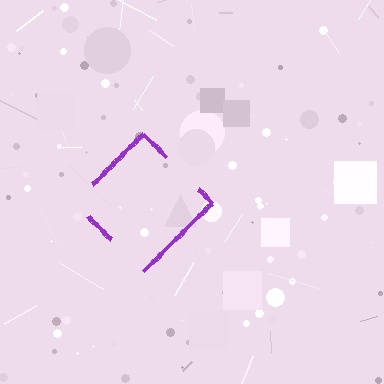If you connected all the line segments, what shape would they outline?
They would outline a diamond.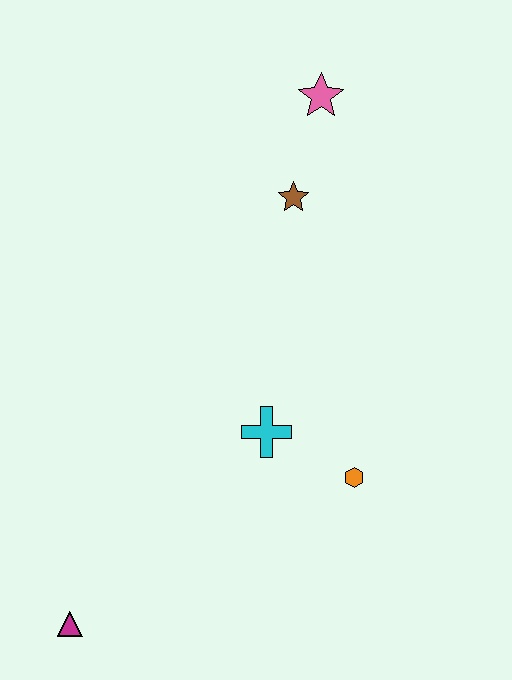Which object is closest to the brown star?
The pink star is closest to the brown star.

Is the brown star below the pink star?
Yes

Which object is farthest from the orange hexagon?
The pink star is farthest from the orange hexagon.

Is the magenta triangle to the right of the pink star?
No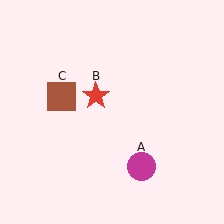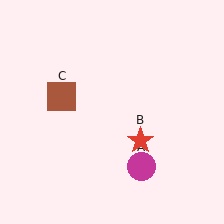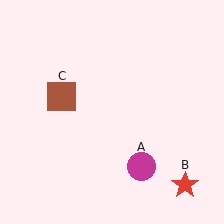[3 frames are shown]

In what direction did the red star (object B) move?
The red star (object B) moved down and to the right.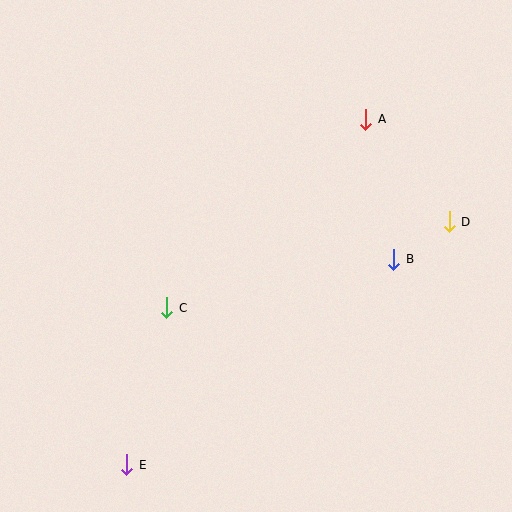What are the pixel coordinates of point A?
Point A is at (366, 119).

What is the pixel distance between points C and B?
The distance between C and B is 232 pixels.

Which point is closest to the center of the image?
Point C at (167, 308) is closest to the center.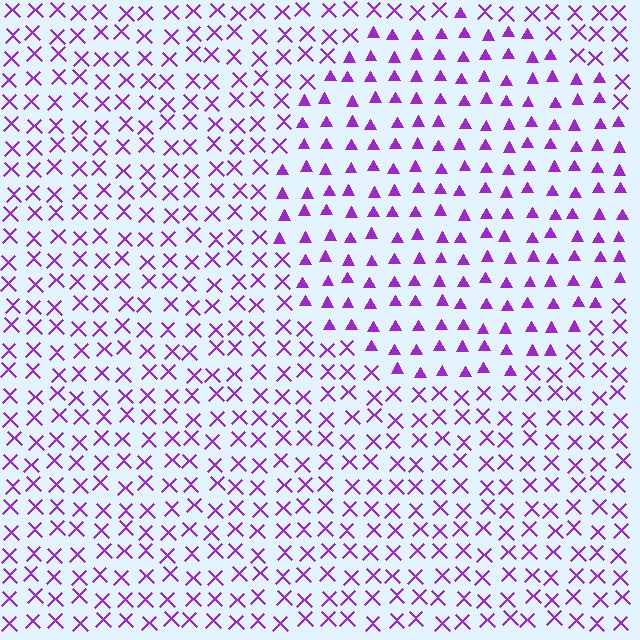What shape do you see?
I see a circle.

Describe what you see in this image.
The image is filled with small purple elements arranged in a uniform grid. A circle-shaped region contains triangles, while the surrounding area contains X marks. The boundary is defined purely by the change in element shape.